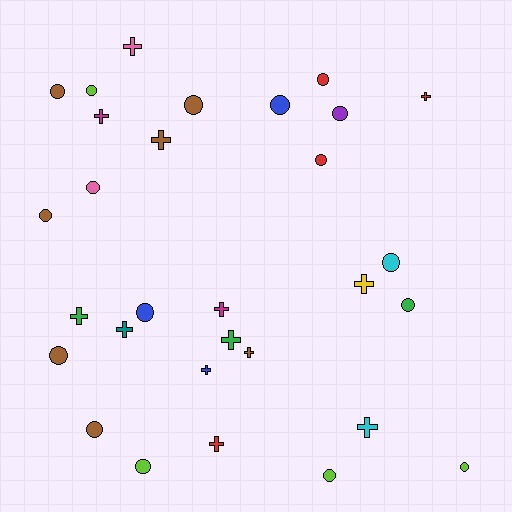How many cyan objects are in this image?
There are 2 cyan objects.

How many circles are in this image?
There are 17 circles.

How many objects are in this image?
There are 30 objects.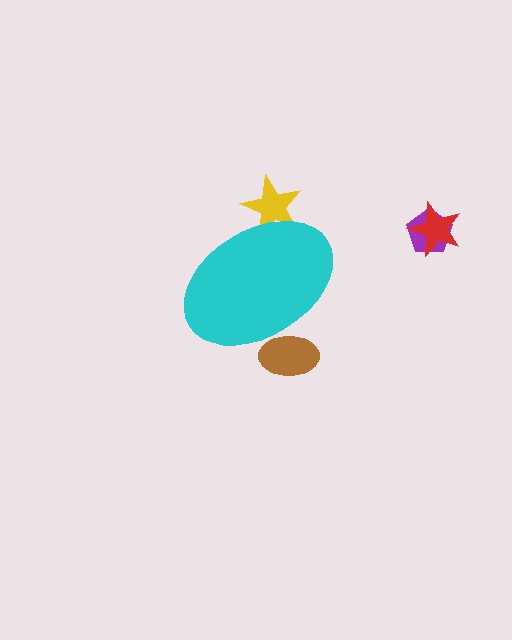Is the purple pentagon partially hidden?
No, the purple pentagon is fully visible.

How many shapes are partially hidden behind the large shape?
2 shapes are partially hidden.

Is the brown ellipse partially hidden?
Yes, the brown ellipse is partially hidden behind the cyan ellipse.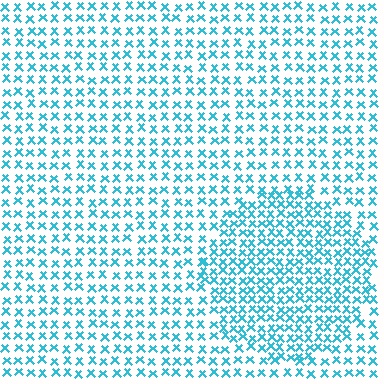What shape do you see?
I see a circle.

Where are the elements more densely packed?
The elements are more densely packed inside the circle boundary.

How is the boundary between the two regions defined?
The boundary is defined by a change in element density (approximately 1.7x ratio). All elements are the same color, size, and shape.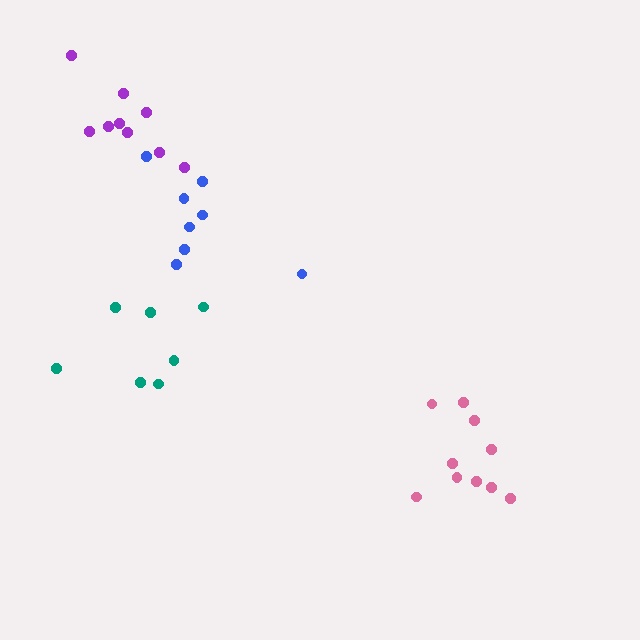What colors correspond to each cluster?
The clusters are colored: purple, teal, pink, blue.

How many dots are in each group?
Group 1: 9 dots, Group 2: 7 dots, Group 3: 10 dots, Group 4: 8 dots (34 total).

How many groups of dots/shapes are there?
There are 4 groups.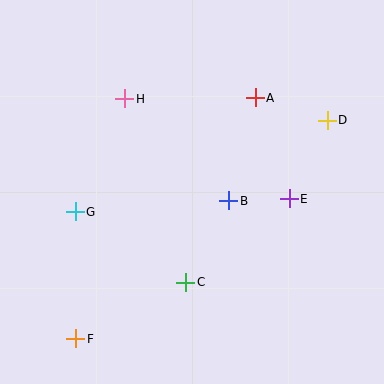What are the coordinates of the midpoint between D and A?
The midpoint between D and A is at (291, 109).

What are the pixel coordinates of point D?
Point D is at (327, 120).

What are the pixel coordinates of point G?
Point G is at (75, 212).